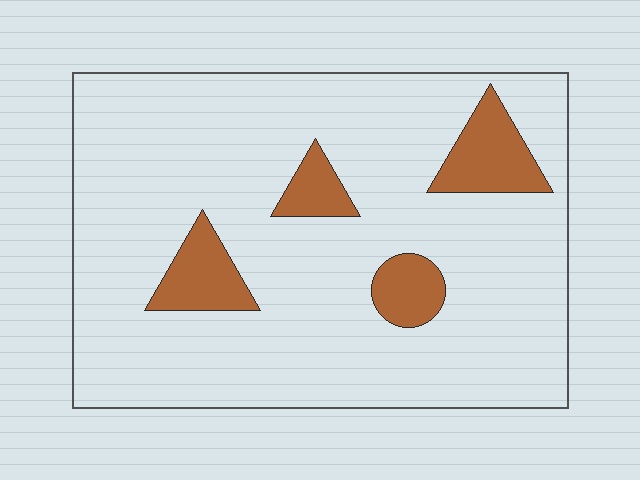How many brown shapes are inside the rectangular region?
4.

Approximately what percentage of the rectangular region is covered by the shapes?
Approximately 15%.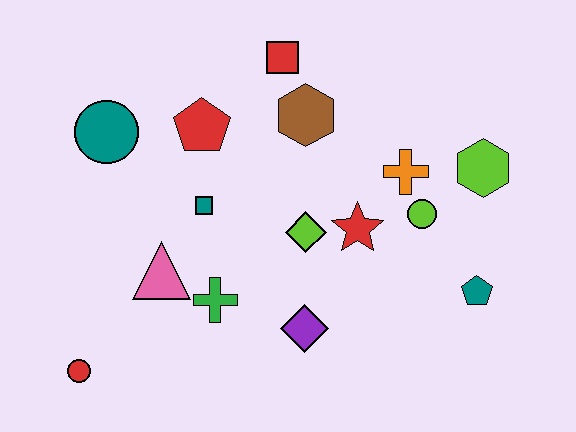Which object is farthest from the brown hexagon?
The red circle is farthest from the brown hexagon.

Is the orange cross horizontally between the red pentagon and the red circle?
No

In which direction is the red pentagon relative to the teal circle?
The red pentagon is to the right of the teal circle.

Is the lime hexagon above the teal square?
Yes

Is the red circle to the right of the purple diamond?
No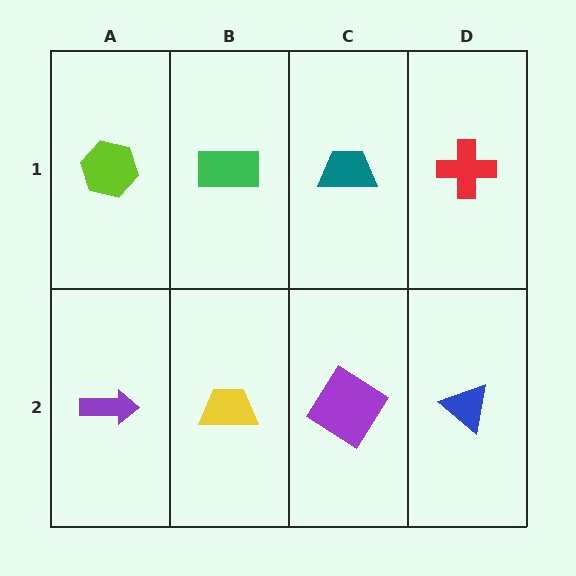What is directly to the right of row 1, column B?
A teal trapezoid.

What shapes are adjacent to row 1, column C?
A purple diamond (row 2, column C), a green rectangle (row 1, column B), a red cross (row 1, column D).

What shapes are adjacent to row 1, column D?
A blue triangle (row 2, column D), a teal trapezoid (row 1, column C).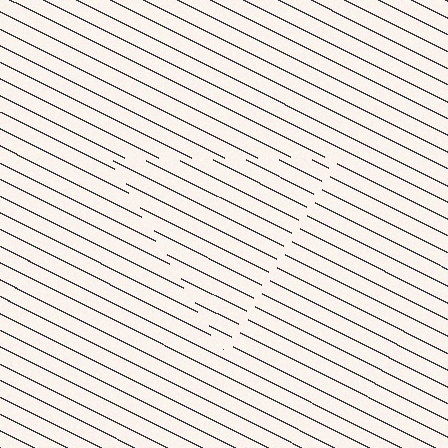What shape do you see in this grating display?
An illusory triangle. The interior of the shape contains the same grating, shifted by half a period — the contour is defined by the phase discontinuity where line-ends from the inner and outer gratings abut.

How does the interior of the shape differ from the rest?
The interior of the shape contains the same grating, shifted by half a period — the contour is defined by the phase discontinuity where line-ends from the inner and outer gratings abut.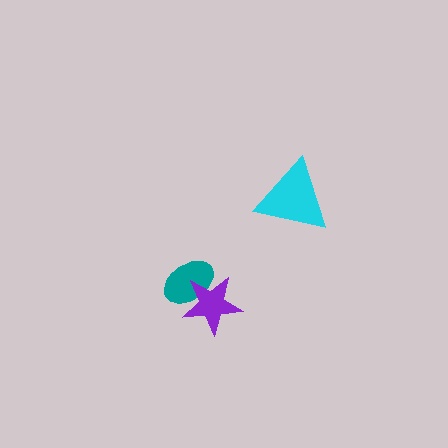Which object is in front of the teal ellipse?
The purple star is in front of the teal ellipse.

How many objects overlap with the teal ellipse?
1 object overlaps with the teal ellipse.